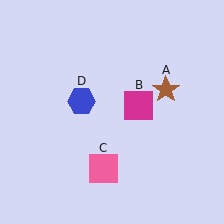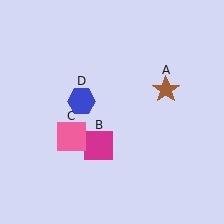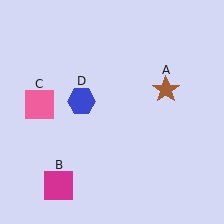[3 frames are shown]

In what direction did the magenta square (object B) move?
The magenta square (object B) moved down and to the left.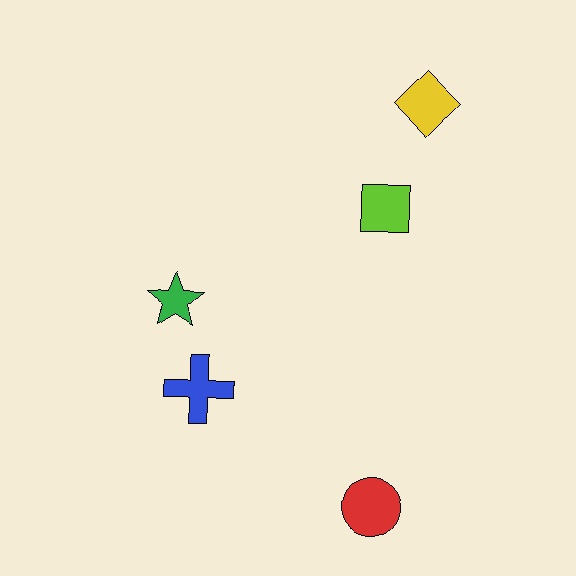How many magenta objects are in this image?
There are no magenta objects.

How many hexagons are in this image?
There are no hexagons.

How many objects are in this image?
There are 5 objects.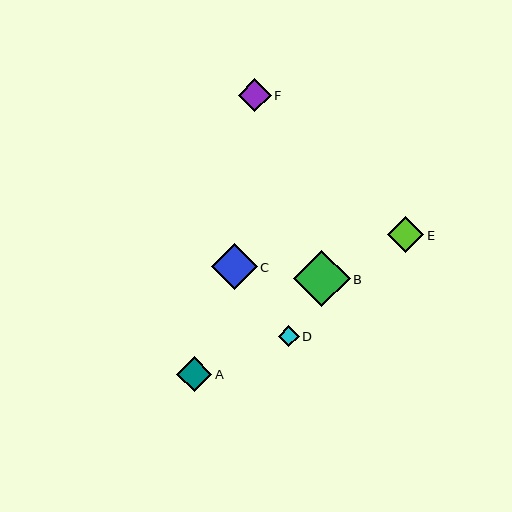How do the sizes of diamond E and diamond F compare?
Diamond E and diamond F are approximately the same size.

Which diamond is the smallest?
Diamond D is the smallest with a size of approximately 21 pixels.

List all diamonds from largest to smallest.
From largest to smallest: B, C, E, A, F, D.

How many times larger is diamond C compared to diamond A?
Diamond C is approximately 1.3 times the size of diamond A.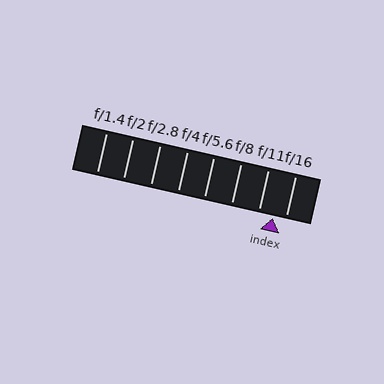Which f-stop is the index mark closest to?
The index mark is closest to f/16.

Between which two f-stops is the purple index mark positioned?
The index mark is between f/11 and f/16.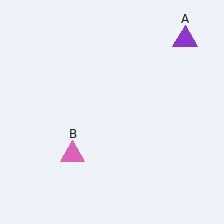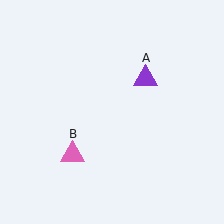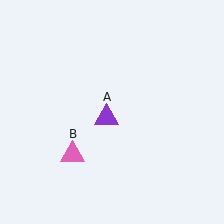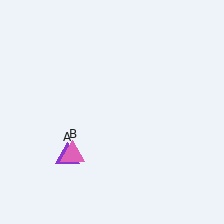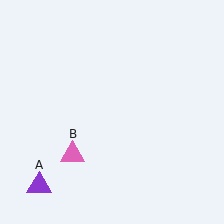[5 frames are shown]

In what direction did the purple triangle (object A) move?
The purple triangle (object A) moved down and to the left.